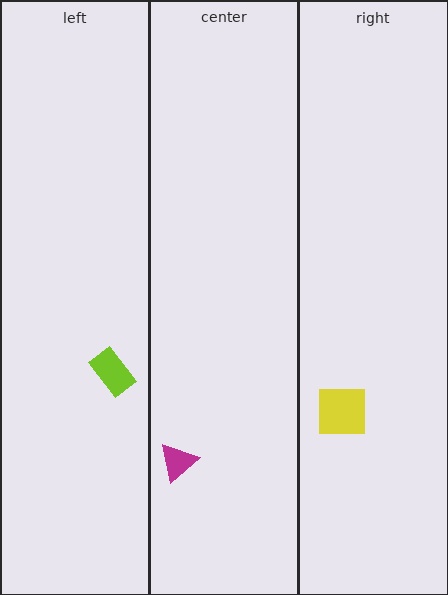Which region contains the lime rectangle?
The left region.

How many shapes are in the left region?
1.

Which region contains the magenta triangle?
The center region.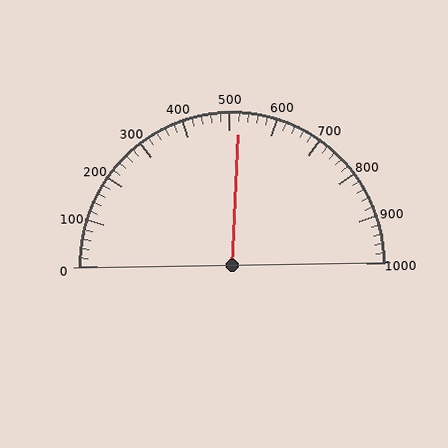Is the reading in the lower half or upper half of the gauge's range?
The reading is in the upper half of the range (0 to 1000).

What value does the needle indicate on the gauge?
The needle indicates approximately 520.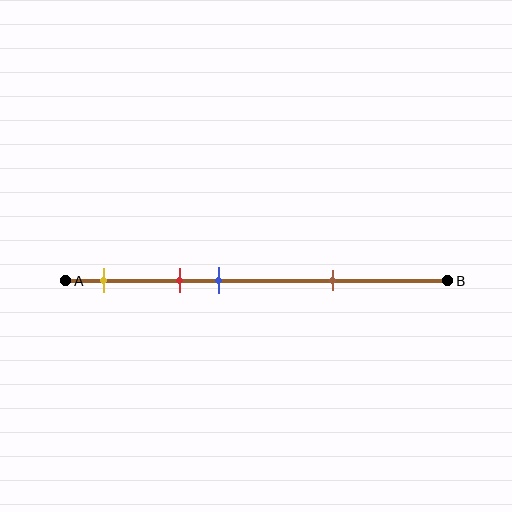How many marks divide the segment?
There are 4 marks dividing the segment.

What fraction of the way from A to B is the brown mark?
The brown mark is approximately 70% (0.7) of the way from A to B.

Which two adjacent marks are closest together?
The red and blue marks are the closest adjacent pair.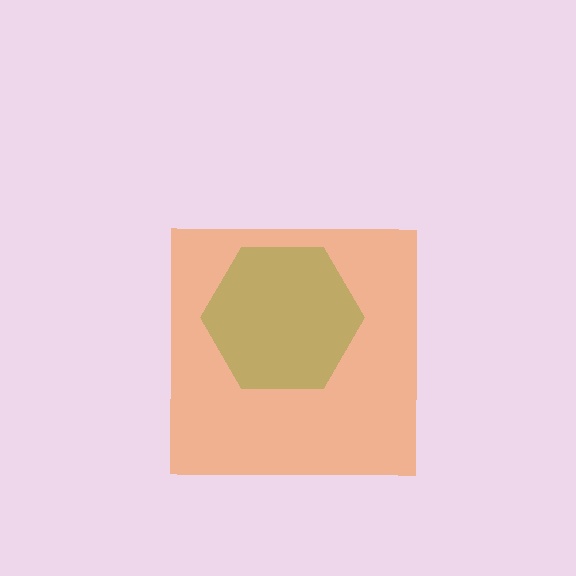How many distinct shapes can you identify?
There are 2 distinct shapes: a green hexagon, an orange square.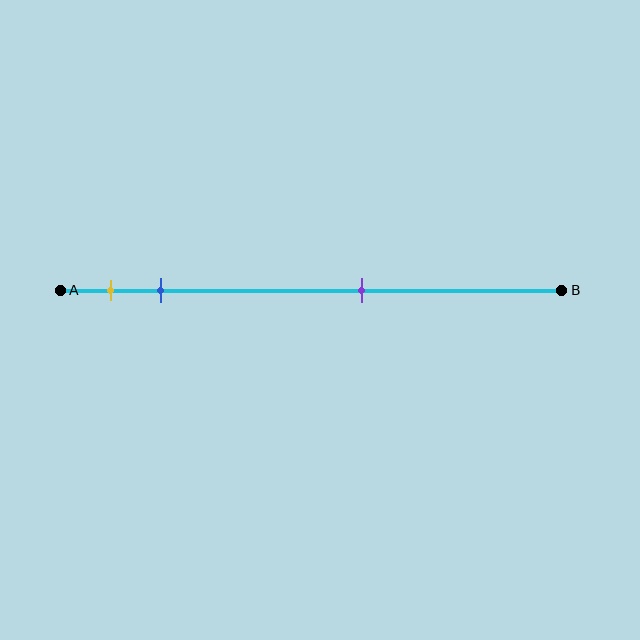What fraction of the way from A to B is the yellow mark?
The yellow mark is approximately 10% (0.1) of the way from A to B.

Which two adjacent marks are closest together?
The yellow and blue marks are the closest adjacent pair.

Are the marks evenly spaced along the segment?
No, the marks are not evenly spaced.